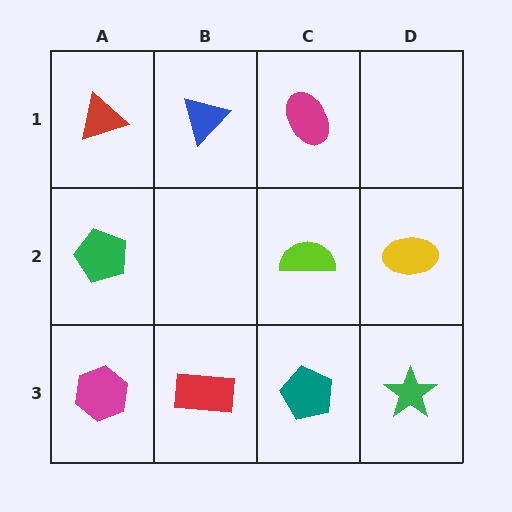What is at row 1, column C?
A magenta ellipse.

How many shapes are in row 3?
4 shapes.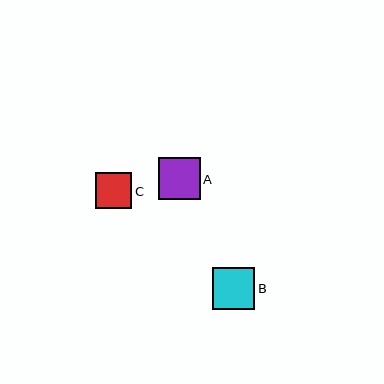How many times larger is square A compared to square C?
Square A is approximately 1.2 times the size of square C.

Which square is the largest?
Square A is the largest with a size of approximately 42 pixels.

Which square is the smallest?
Square C is the smallest with a size of approximately 36 pixels.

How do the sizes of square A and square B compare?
Square A and square B are approximately the same size.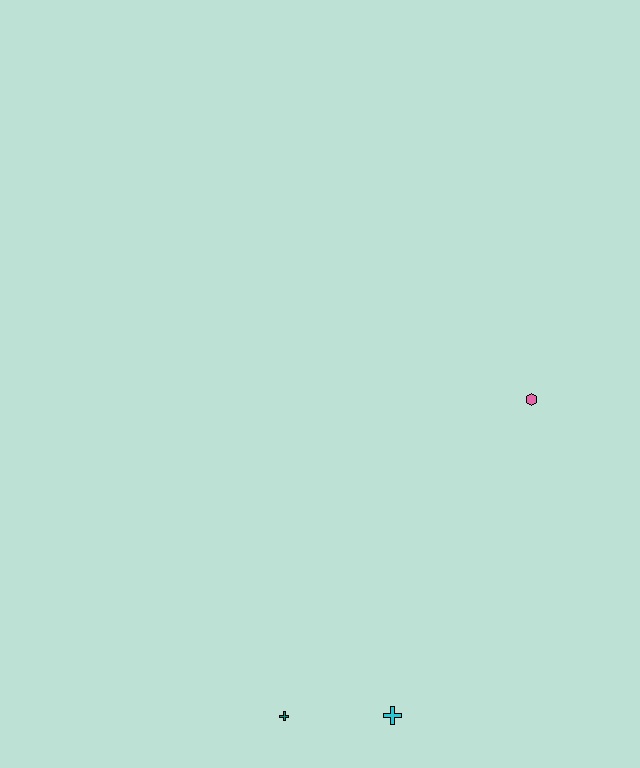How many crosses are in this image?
There are 2 crosses.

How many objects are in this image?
There are 3 objects.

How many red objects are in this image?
There are no red objects.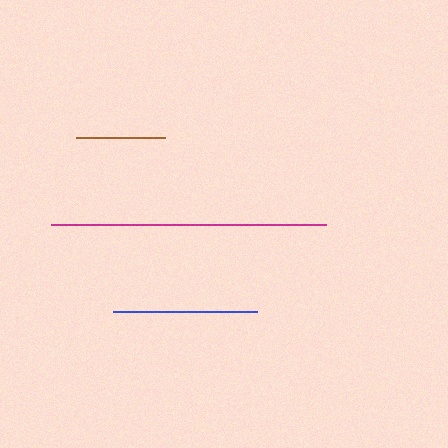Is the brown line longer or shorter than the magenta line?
The magenta line is longer than the brown line.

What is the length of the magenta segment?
The magenta segment is approximately 275 pixels long.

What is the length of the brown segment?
The brown segment is approximately 89 pixels long.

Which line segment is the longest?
The magenta line is the longest at approximately 275 pixels.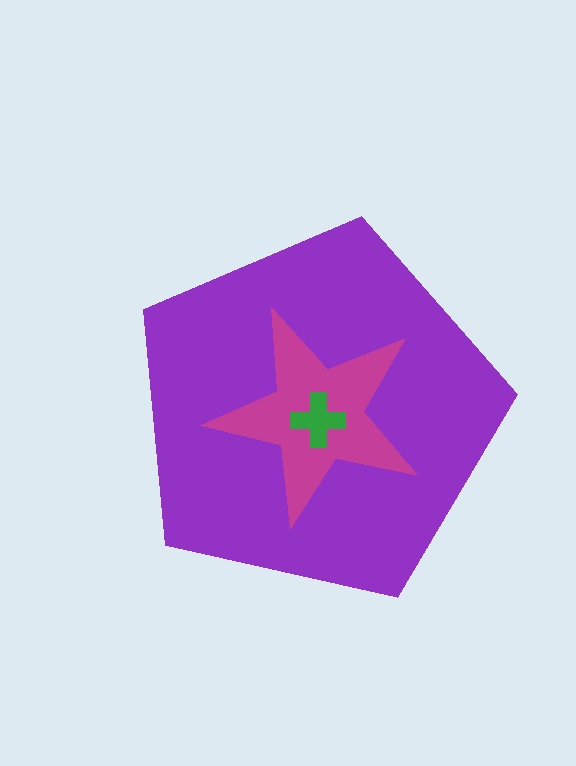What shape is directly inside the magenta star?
The green cross.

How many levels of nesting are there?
3.